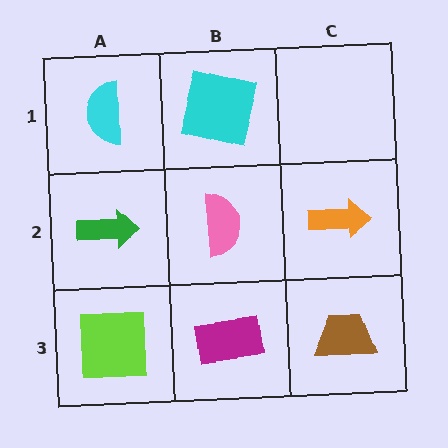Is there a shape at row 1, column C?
No, that cell is empty.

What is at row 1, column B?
A cyan square.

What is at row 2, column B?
A pink semicircle.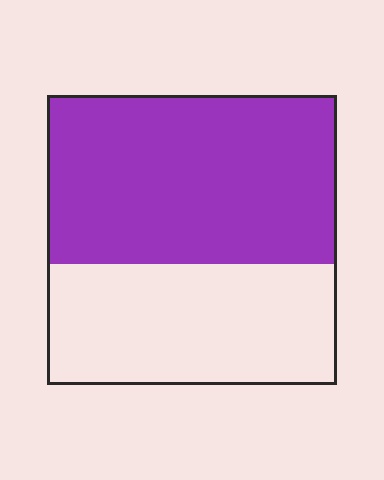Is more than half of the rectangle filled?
Yes.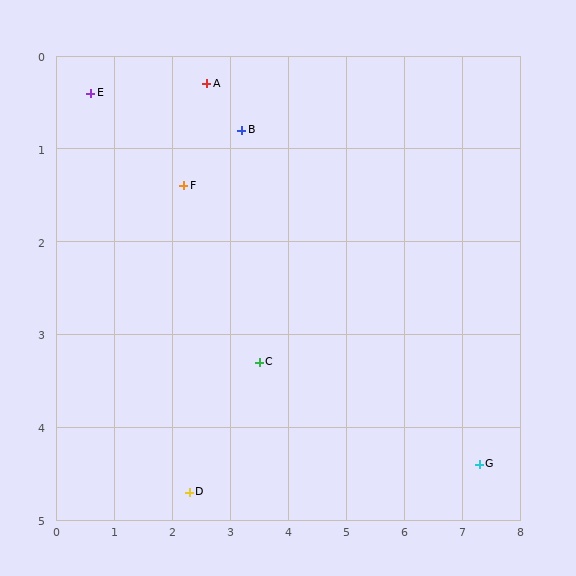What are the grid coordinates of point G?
Point G is at approximately (7.3, 4.4).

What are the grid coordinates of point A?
Point A is at approximately (2.6, 0.3).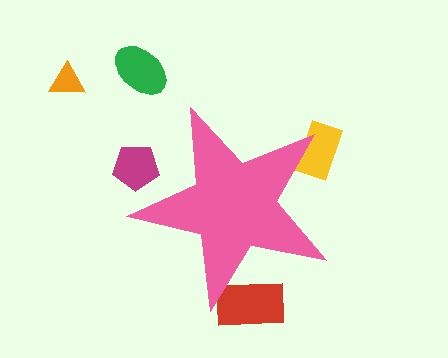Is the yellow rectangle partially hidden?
Yes, the yellow rectangle is partially hidden behind the pink star.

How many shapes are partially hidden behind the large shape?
3 shapes are partially hidden.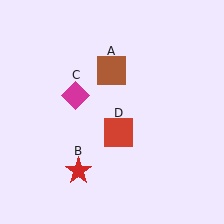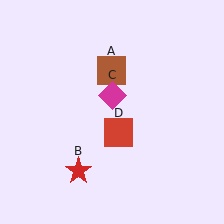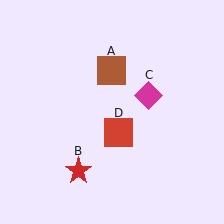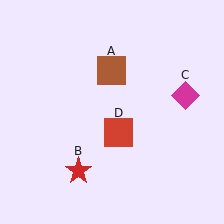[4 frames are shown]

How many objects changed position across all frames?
1 object changed position: magenta diamond (object C).